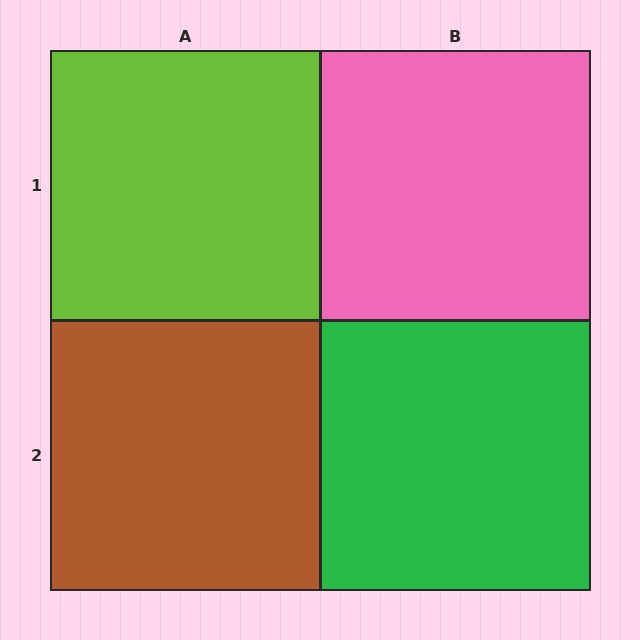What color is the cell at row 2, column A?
Brown.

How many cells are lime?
1 cell is lime.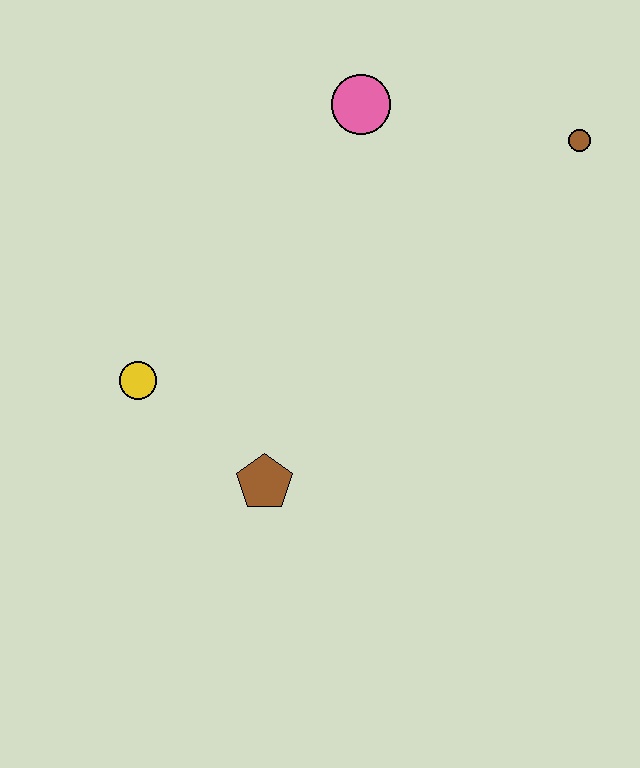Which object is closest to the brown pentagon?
The yellow circle is closest to the brown pentagon.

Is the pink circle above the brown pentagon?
Yes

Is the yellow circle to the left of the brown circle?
Yes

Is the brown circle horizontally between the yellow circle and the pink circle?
No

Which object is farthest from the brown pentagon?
The brown circle is farthest from the brown pentagon.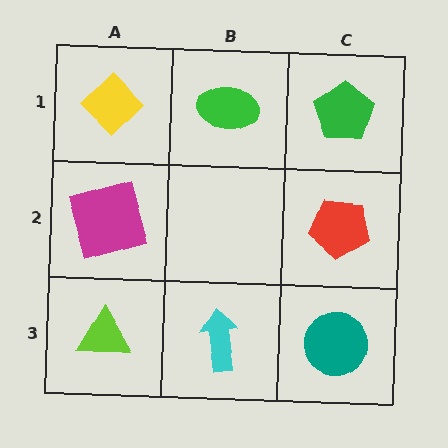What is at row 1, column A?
A yellow diamond.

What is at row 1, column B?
A green ellipse.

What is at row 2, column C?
A red pentagon.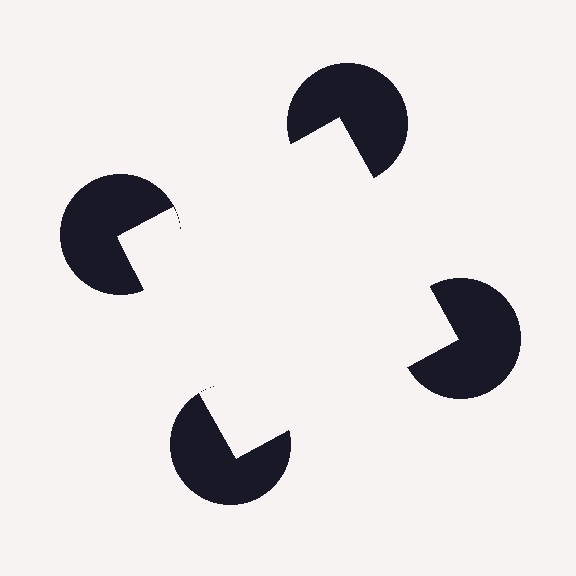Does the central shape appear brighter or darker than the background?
It typically appears slightly brighter than the background, even though no actual brightness change is drawn.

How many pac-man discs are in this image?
There are 4 — one at each vertex of the illusory square.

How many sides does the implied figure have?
4 sides.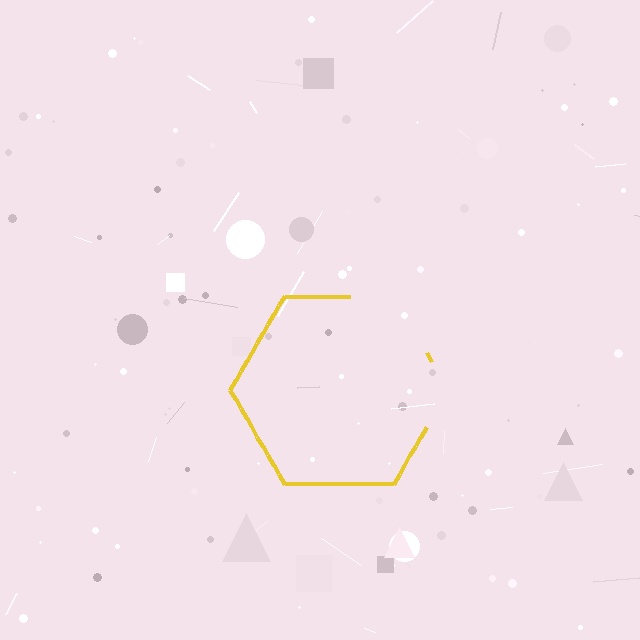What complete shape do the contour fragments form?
The contour fragments form a hexagon.